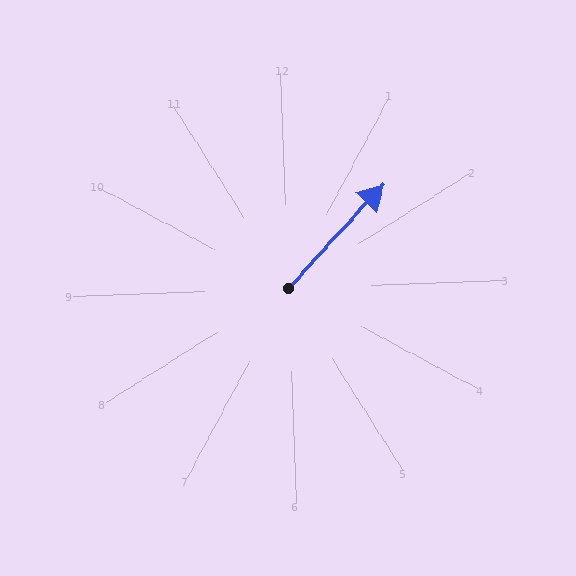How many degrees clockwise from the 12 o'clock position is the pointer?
Approximately 45 degrees.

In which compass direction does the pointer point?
Northeast.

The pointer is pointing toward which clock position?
Roughly 1 o'clock.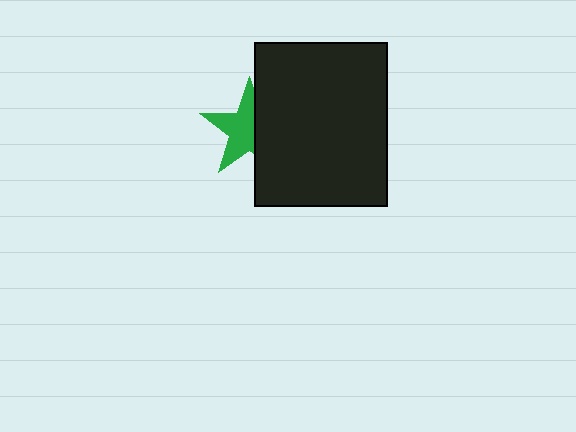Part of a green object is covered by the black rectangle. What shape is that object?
It is a star.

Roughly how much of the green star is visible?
About half of it is visible (roughly 59%).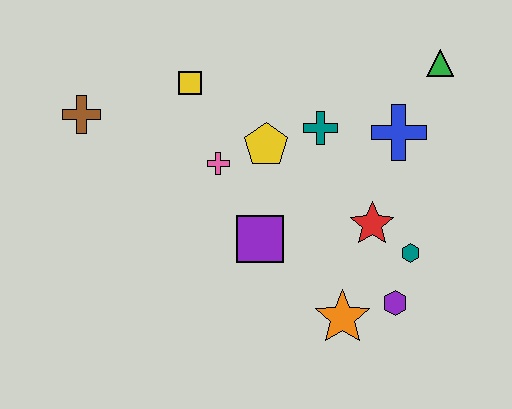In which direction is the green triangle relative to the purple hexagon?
The green triangle is above the purple hexagon.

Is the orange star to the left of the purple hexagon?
Yes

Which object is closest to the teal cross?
The yellow pentagon is closest to the teal cross.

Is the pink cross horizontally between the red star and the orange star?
No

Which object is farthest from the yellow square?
The purple hexagon is farthest from the yellow square.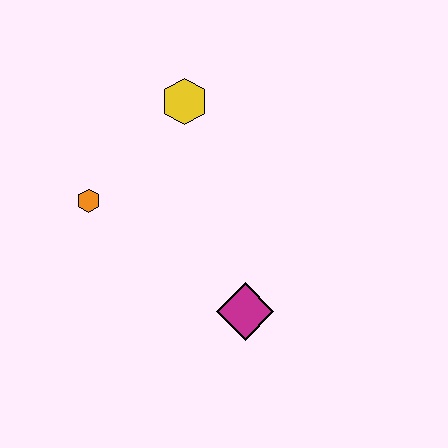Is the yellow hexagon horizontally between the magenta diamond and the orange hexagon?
Yes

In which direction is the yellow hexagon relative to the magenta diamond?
The yellow hexagon is above the magenta diamond.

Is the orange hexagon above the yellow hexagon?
No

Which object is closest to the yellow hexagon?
The orange hexagon is closest to the yellow hexagon.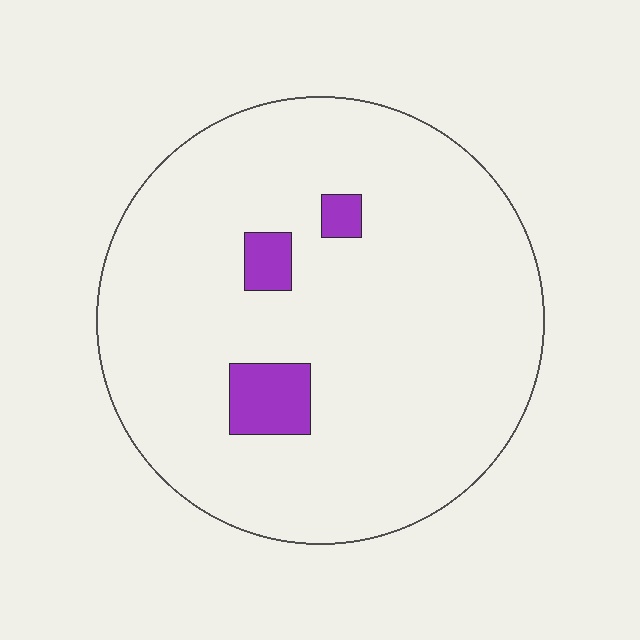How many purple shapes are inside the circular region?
3.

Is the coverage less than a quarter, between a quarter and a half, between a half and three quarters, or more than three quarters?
Less than a quarter.